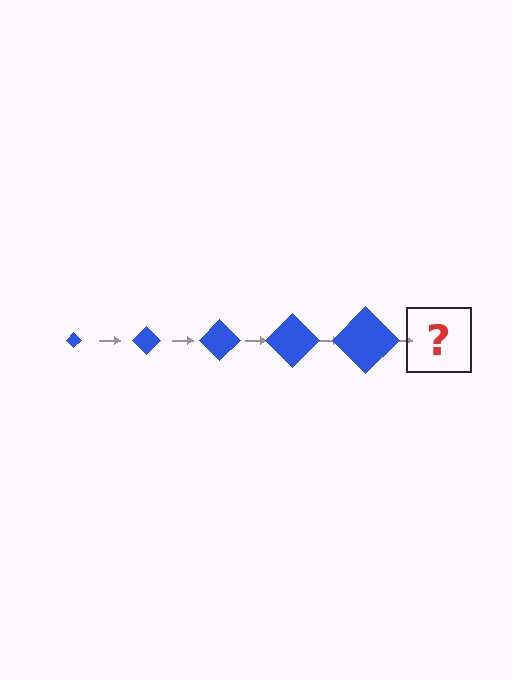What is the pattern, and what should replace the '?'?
The pattern is that the diamond gets progressively larger each step. The '?' should be a blue diamond, larger than the previous one.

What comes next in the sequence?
The next element should be a blue diamond, larger than the previous one.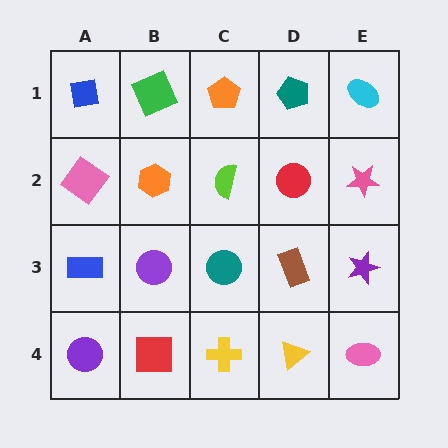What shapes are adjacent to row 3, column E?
A pink star (row 2, column E), a pink ellipse (row 4, column E), a brown rectangle (row 3, column D).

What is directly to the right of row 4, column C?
A yellow triangle.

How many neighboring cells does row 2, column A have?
3.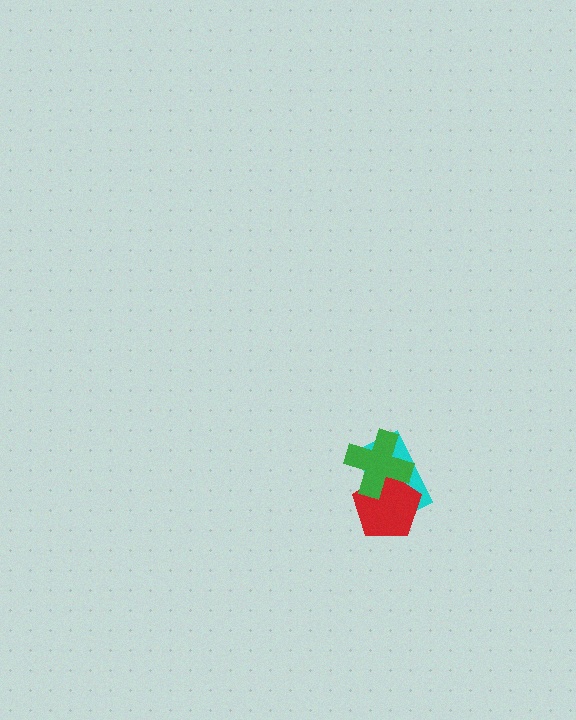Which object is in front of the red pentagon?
The green cross is in front of the red pentagon.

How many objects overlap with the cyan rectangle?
2 objects overlap with the cyan rectangle.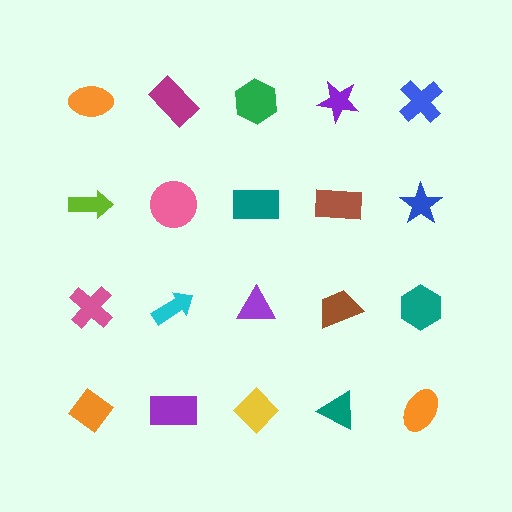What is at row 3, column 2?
A cyan arrow.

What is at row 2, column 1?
A lime arrow.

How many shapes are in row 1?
5 shapes.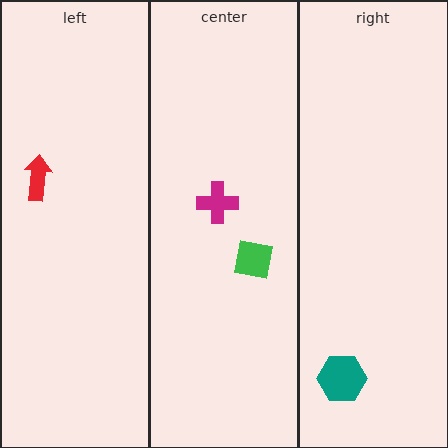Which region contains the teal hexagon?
The right region.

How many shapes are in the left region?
1.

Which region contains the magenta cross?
The center region.